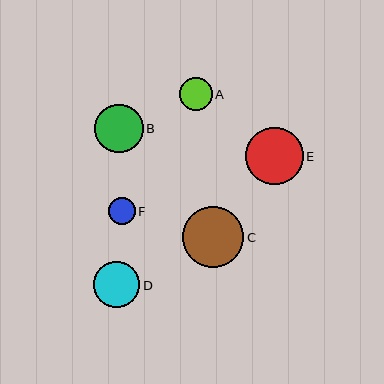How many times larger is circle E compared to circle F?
Circle E is approximately 2.2 times the size of circle F.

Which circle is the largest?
Circle C is the largest with a size of approximately 61 pixels.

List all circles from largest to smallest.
From largest to smallest: C, E, B, D, A, F.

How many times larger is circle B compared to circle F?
Circle B is approximately 1.8 times the size of circle F.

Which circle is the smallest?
Circle F is the smallest with a size of approximately 27 pixels.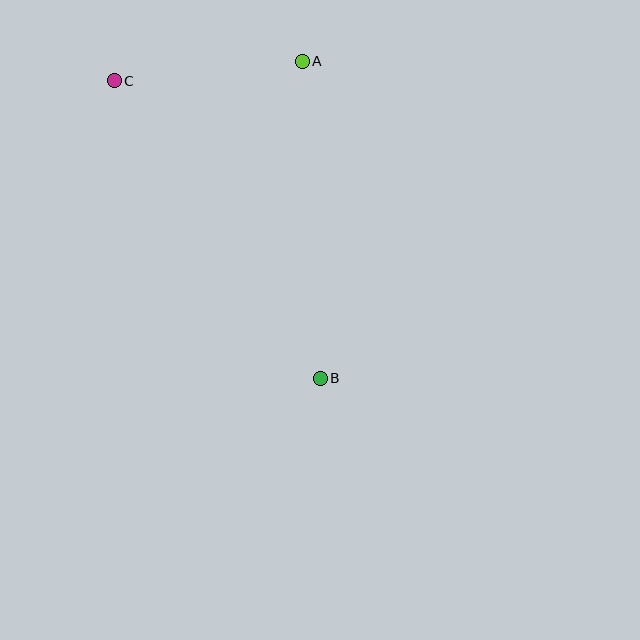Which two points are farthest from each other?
Points B and C are farthest from each other.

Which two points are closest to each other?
Points A and C are closest to each other.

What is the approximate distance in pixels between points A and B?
The distance between A and B is approximately 317 pixels.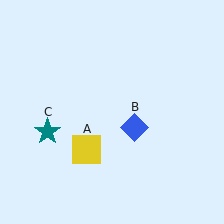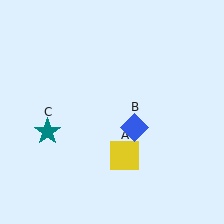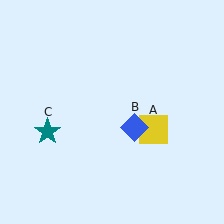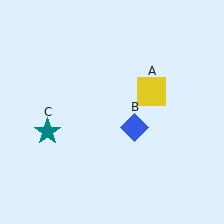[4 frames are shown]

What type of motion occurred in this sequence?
The yellow square (object A) rotated counterclockwise around the center of the scene.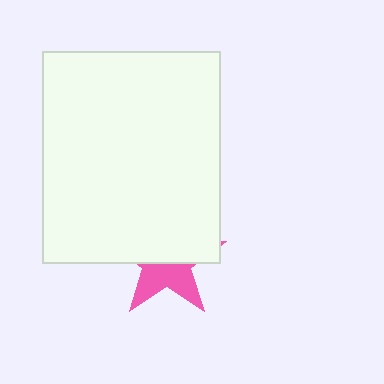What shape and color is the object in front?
The object in front is a white rectangle.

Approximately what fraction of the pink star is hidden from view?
Roughly 57% of the pink star is hidden behind the white rectangle.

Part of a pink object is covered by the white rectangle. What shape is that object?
It is a star.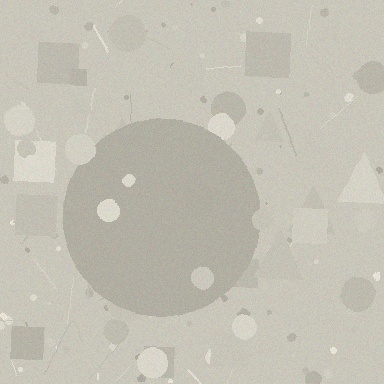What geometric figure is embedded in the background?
A circle is embedded in the background.